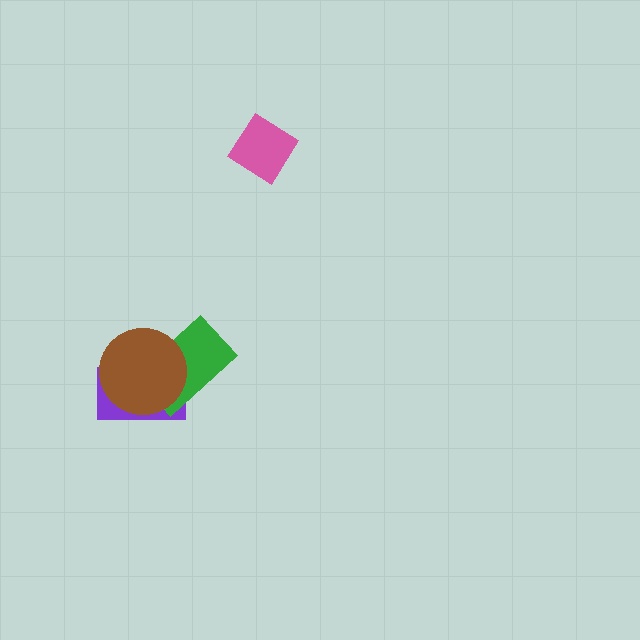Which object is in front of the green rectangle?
The brown circle is in front of the green rectangle.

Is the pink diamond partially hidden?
No, no other shape covers it.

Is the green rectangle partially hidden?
Yes, it is partially covered by another shape.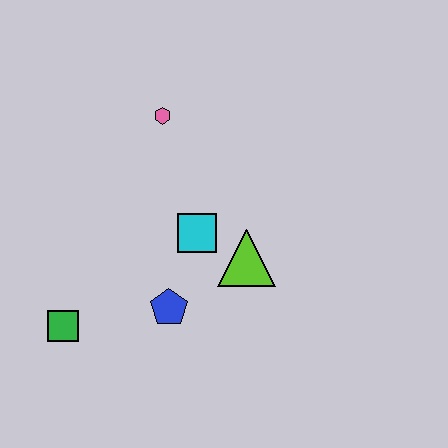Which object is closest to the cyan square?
The lime triangle is closest to the cyan square.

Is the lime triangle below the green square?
No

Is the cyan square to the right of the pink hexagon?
Yes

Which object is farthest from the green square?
The pink hexagon is farthest from the green square.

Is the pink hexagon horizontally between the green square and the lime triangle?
Yes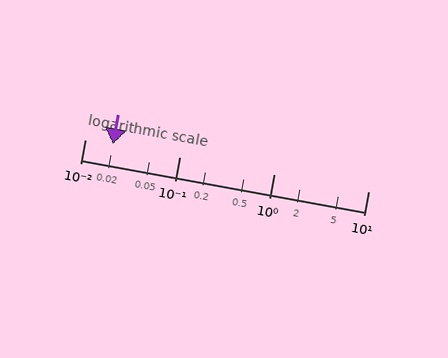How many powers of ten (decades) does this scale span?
The scale spans 3 decades, from 0.01 to 10.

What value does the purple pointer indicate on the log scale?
The pointer indicates approximately 0.02.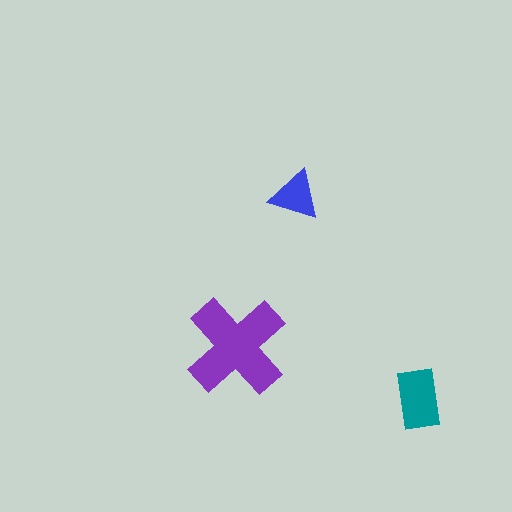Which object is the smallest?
The blue triangle.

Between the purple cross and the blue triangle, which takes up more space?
The purple cross.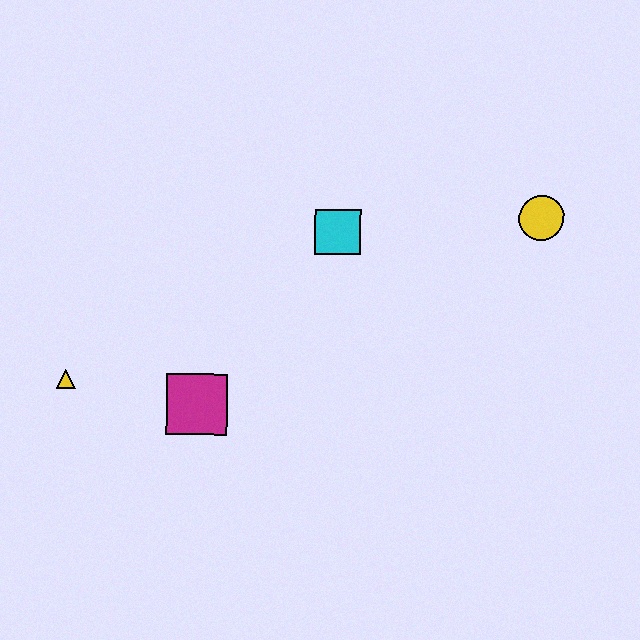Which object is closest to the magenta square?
The yellow triangle is closest to the magenta square.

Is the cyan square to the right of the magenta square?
Yes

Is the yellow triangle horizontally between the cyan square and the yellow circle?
No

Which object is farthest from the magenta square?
The yellow circle is farthest from the magenta square.